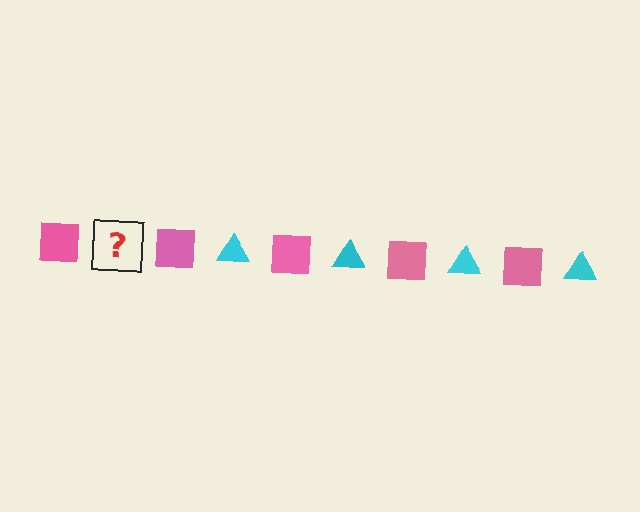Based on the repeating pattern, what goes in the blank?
The blank should be a cyan triangle.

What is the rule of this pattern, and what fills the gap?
The rule is that the pattern alternates between pink square and cyan triangle. The gap should be filled with a cyan triangle.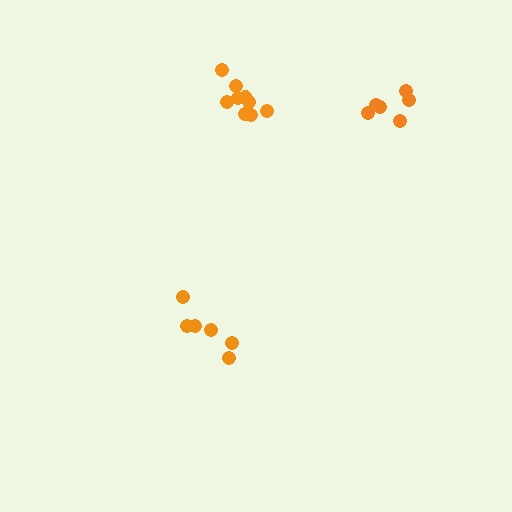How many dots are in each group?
Group 1: 6 dots, Group 2: 9 dots, Group 3: 6 dots (21 total).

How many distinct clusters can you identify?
There are 3 distinct clusters.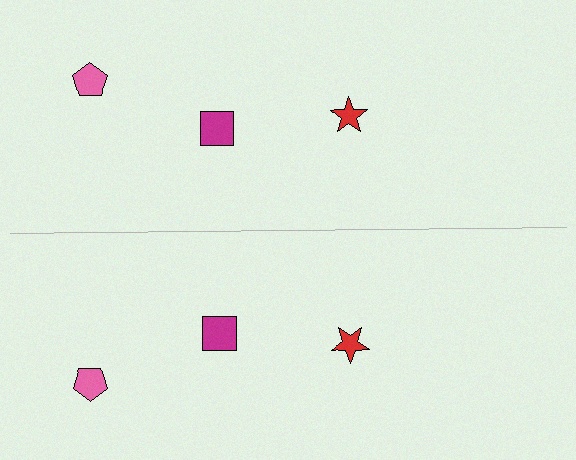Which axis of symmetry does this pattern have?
The pattern has a horizontal axis of symmetry running through the center of the image.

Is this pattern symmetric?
Yes, this pattern has bilateral (reflection) symmetry.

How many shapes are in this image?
There are 6 shapes in this image.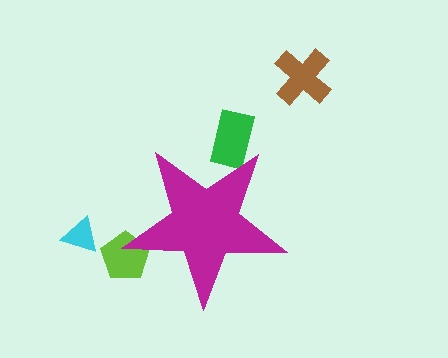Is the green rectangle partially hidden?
Yes, the green rectangle is partially hidden behind the magenta star.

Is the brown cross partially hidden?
No, the brown cross is fully visible.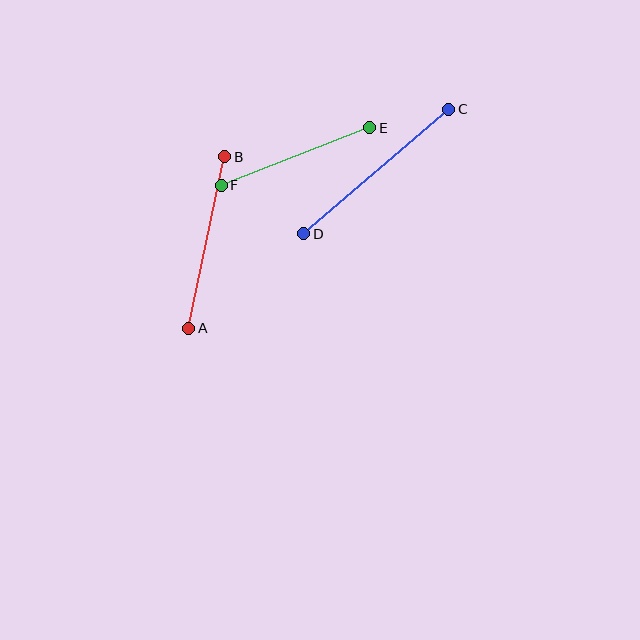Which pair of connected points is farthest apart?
Points C and D are farthest apart.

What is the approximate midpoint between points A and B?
The midpoint is at approximately (207, 242) pixels.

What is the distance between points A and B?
The distance is approximately 175 pixels.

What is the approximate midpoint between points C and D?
The midpoint is at approximately (376, 172) pixels.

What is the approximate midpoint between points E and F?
The midpoint is at approximately (295, 156) pixels.